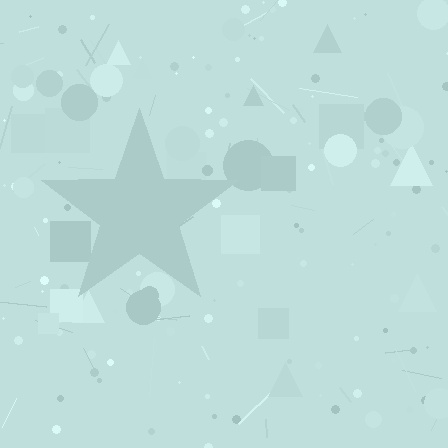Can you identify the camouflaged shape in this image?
The camouflaged shape is a star.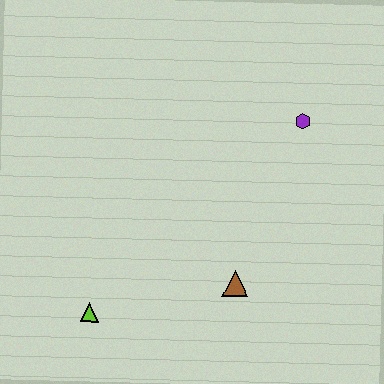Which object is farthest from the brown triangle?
The purple hexagon is farthest from the brown triangle.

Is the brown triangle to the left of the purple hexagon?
Yes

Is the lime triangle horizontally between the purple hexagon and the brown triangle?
No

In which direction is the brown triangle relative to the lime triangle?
The brown triangle is to the right of the lime triangle.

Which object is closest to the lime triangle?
The brown triangle is closest to the lime triangle.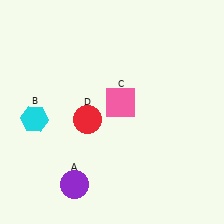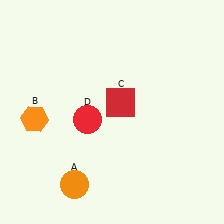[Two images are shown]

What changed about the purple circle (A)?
In Image 1, A is purple. In Image 2, it changed to orange.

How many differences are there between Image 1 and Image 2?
There are 3 differences between the two images.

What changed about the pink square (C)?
In Image 1, C is pink. In Image 2, it changed to red.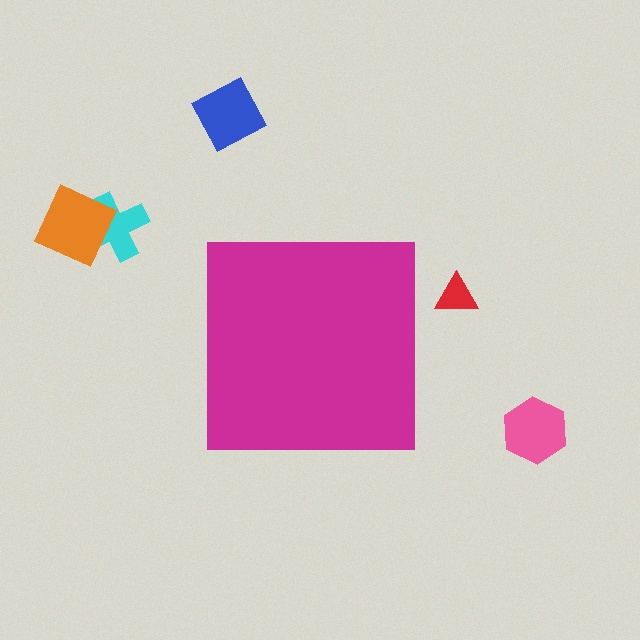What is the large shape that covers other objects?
A magenta square.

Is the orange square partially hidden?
No, the orange square is fully visible.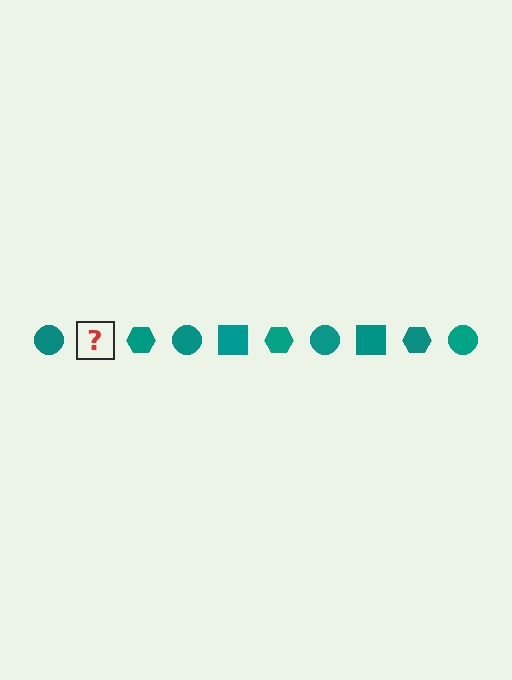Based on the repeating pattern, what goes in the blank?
The blank should be a teal square.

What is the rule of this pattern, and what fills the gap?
The rule is that the pattern cycles through circle, square, hexagon shapes in teal. The gap should be filled with a teal square.